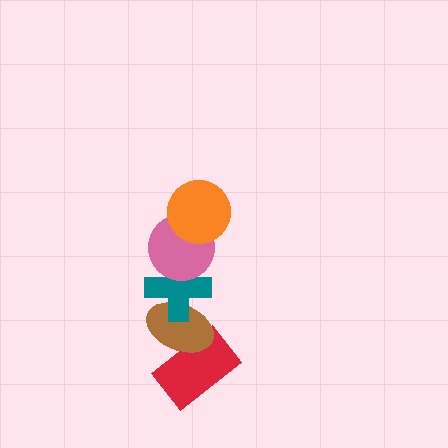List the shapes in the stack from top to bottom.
From top to bottom: the orange circle, the pink circle, the teal cross, the brown ellipse, the red rectangle.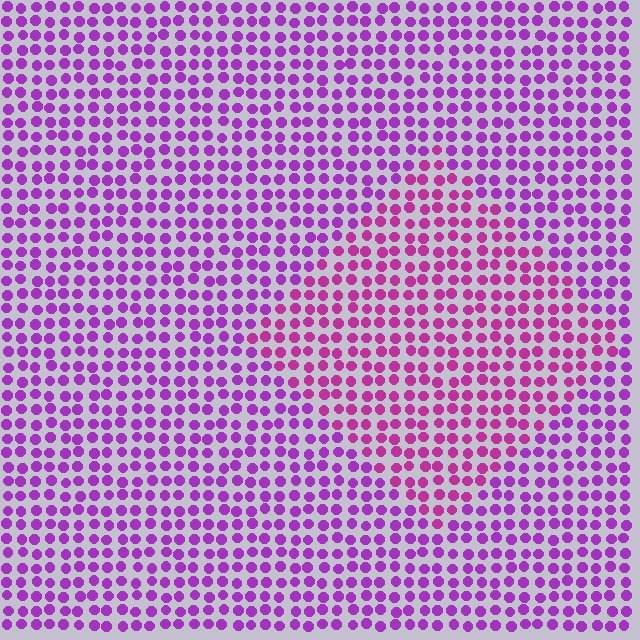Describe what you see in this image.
The image is filled with small purple elements in a uniform arrangement. A diamond-shaped region is visible where the elements are tinted to a slightly different hue, forming a subtle color boundary.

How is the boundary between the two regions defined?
The boundary is defined purely by a slight shift in hue (about 26 degrees). Spacing, size, and orientation are identical on both sides.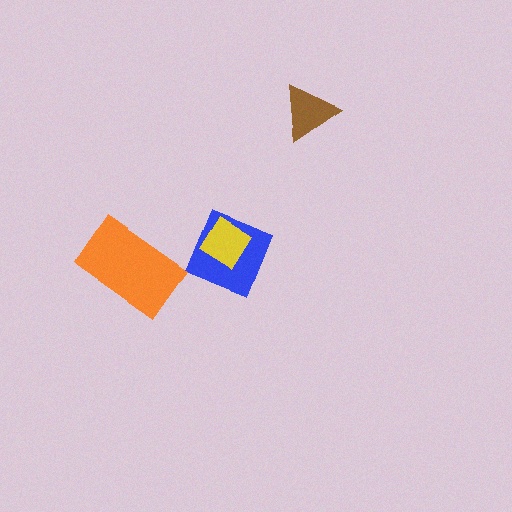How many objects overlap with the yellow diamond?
1 object overlaps with the yellow diamond.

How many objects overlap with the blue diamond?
1 object overlaps with the blue diamond.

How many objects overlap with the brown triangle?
0 objects overlap with the brown triangle.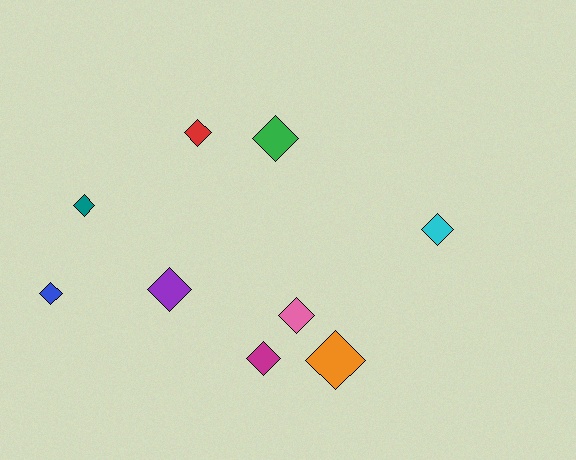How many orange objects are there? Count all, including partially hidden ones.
There is 1 orange object.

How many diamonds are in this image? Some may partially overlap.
There are 9 diamonds.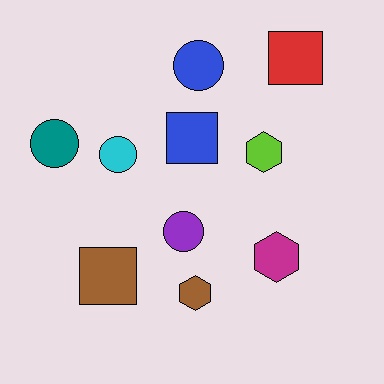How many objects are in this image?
There are 10 objects.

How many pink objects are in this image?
There are no pink objects.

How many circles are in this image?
There are 4 circles.